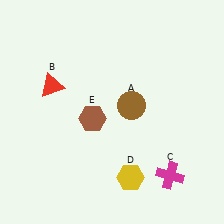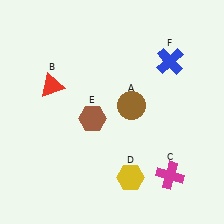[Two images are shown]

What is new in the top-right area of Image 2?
A blue cross (F) was added in the top-right area of Image 2.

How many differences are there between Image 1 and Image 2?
There is 1 difference between the two images.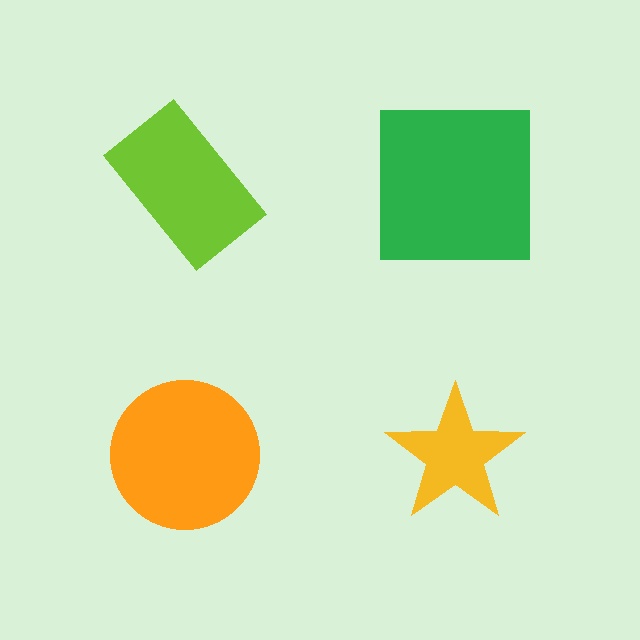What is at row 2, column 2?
A yellow star.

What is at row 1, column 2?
A green square.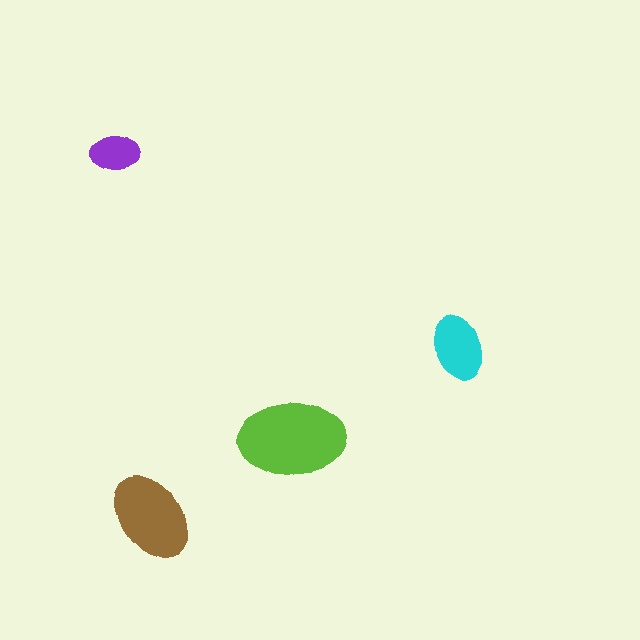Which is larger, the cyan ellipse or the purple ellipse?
The cyan one.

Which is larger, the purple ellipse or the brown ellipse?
The brown one.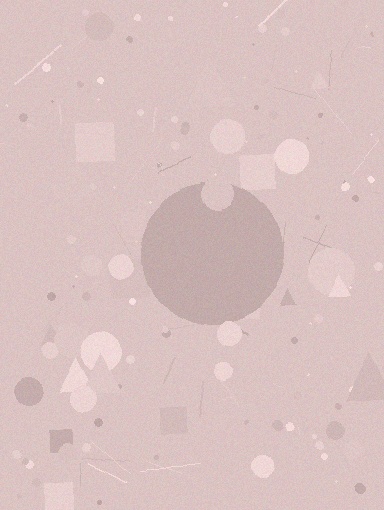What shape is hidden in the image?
A circle is hidden in the image.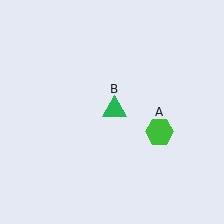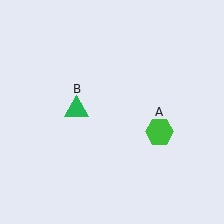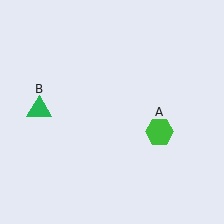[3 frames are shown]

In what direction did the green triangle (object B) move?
The green triangle (object B) moved left.